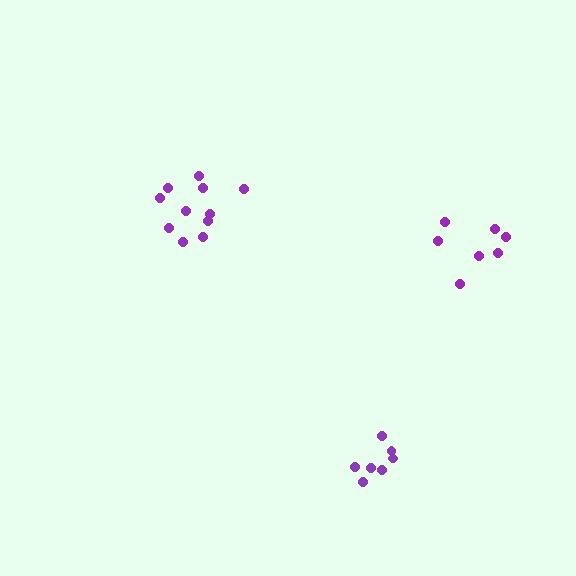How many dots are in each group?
Group 1: 11 dots, Group 2: 7 dots, Group 3: 7 dots (25 total).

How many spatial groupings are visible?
There are 3 spatial groupings.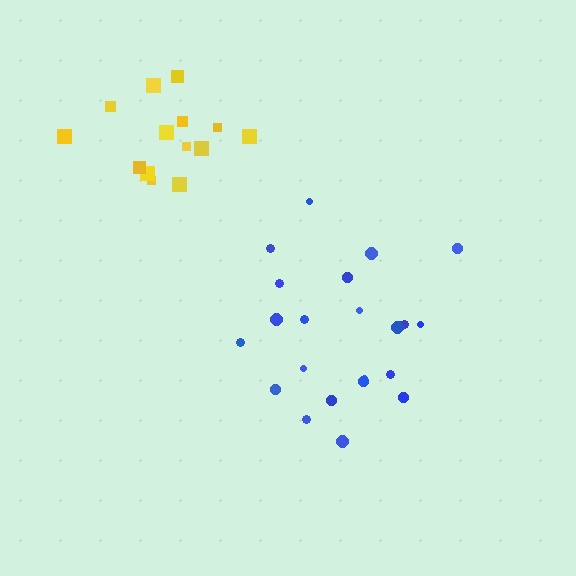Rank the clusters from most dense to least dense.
blue, yellow.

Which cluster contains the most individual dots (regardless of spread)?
Blue (23).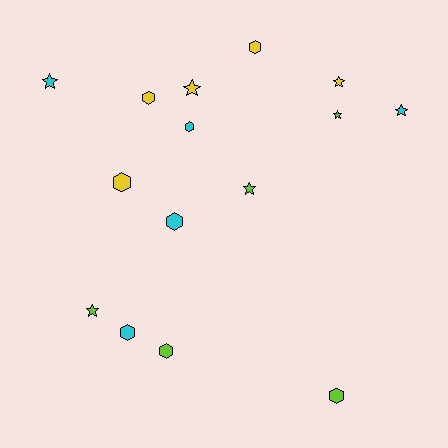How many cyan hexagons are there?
There are 3 cyan hexagons.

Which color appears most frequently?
Yellow, with 5 objects.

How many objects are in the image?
There are 15 objects.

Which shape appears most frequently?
Hexagon, with 8 objects.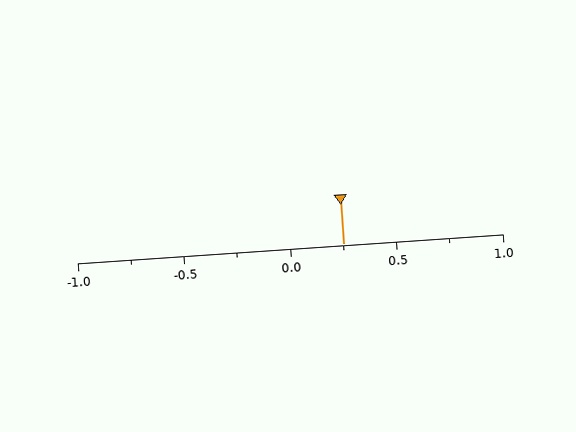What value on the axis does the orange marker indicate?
The marker indicates approximately 0.25.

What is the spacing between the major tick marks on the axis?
The major ticks are spaced 0.5 apart.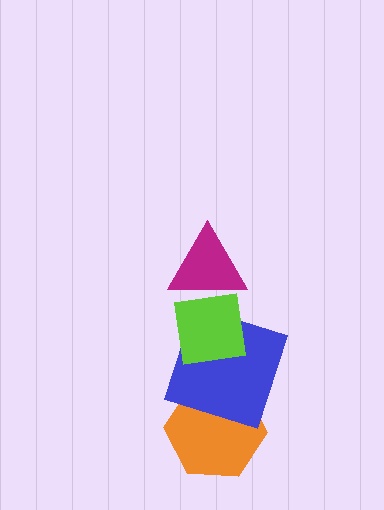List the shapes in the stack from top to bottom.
From top to bottom: the magenta triangle, the lime square, the blue square, the orange hexagon.